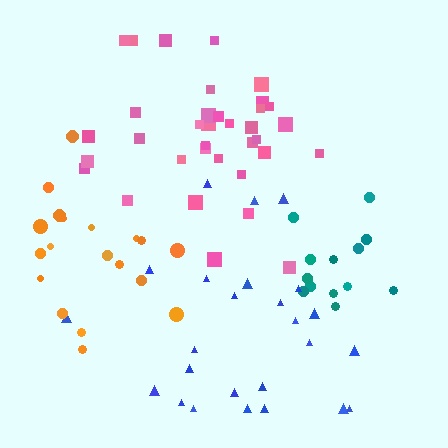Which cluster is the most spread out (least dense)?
Blue.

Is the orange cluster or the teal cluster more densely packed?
Teal.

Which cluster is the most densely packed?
Teal.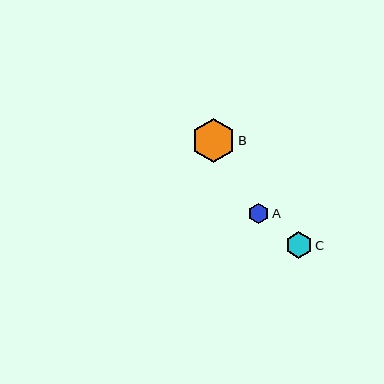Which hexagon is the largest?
Hexagon B is the largest with a size of approximately 44 pixels.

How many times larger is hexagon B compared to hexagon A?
Hexagon B is approximately 2.1 times the size of hexagon A.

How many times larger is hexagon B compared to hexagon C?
Hexagon B is approximately 1.6 times the size of hexagon C.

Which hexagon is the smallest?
Hexagon A is the smallest with a size of approximately 21 pixels.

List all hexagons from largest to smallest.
From largest to smallest: B, C, A.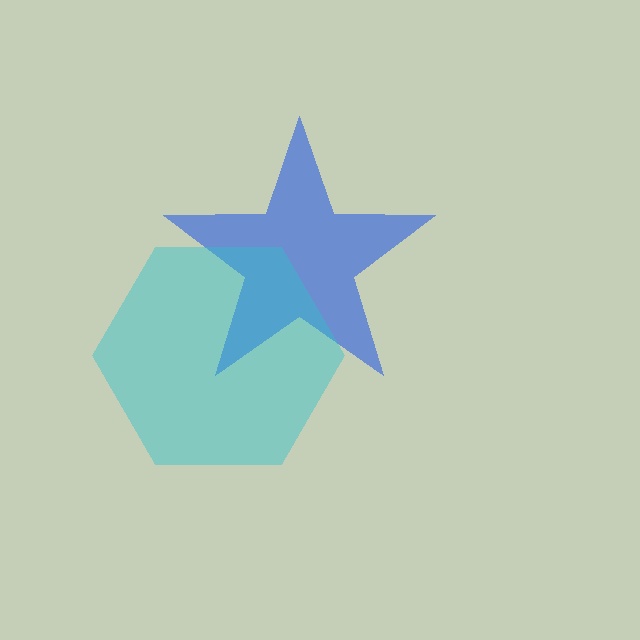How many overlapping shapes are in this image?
There are 2 overlapping shapes in the image.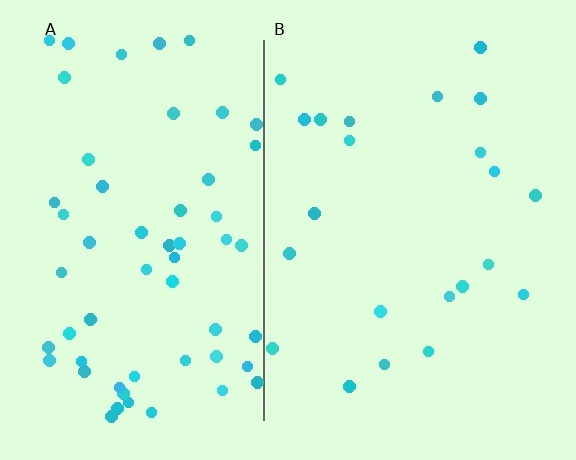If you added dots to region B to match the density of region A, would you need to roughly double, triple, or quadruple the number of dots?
Approximately triple.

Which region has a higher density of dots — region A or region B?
A (the left).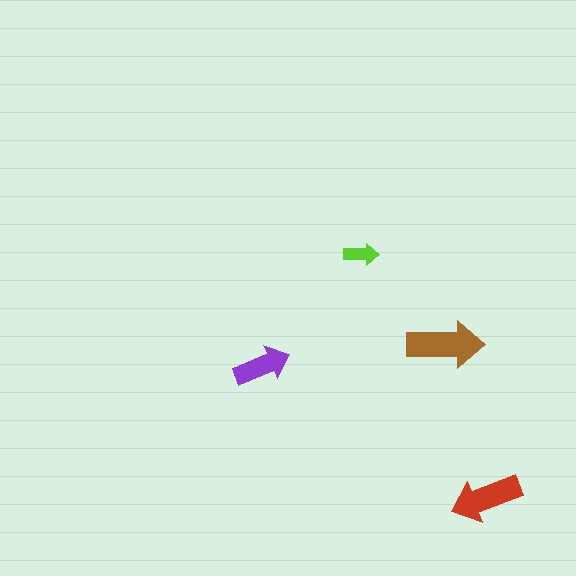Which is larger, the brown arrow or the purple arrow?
The brown one.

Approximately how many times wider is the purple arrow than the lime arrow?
About 1.5 times wider.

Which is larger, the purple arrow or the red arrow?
The red one.